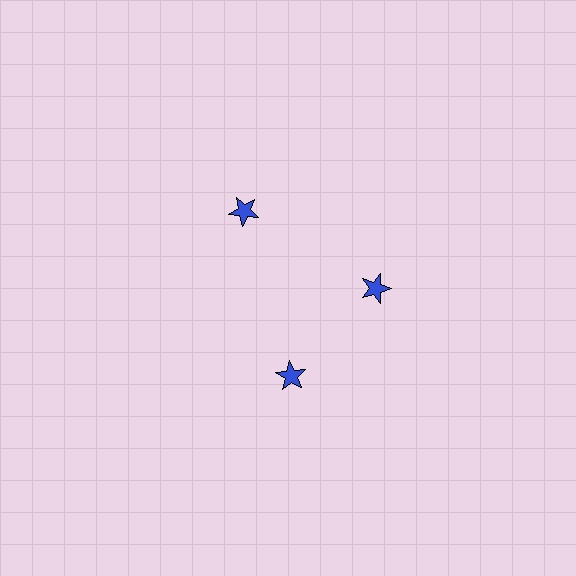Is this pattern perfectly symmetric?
No. The 3 blue stars are arranged in a ring, but one element near the 7 o'clock position is rotated out of alignment along the ring, breaking the 3-fold rotational symmetry.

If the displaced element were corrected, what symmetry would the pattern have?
It would have 3-fold rotational symmetry — the pattern would map onto itself every 120 degrees.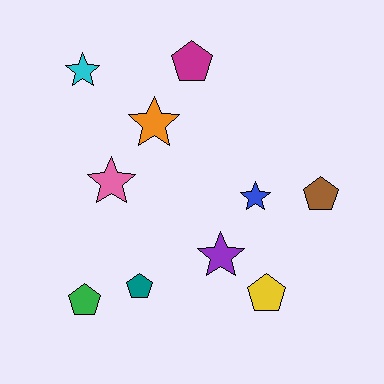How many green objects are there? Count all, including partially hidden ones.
There is 1 green object.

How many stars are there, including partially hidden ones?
There are 5 stars.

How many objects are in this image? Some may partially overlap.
There are 10 objects.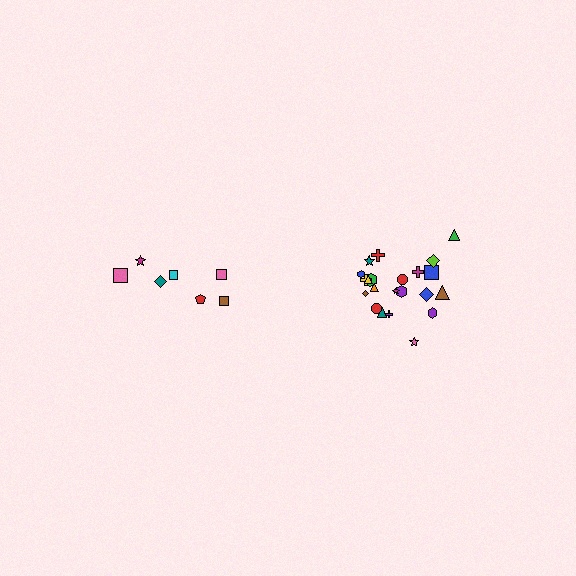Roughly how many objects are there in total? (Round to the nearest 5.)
Roughly 30 objects in total.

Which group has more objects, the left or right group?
The right group.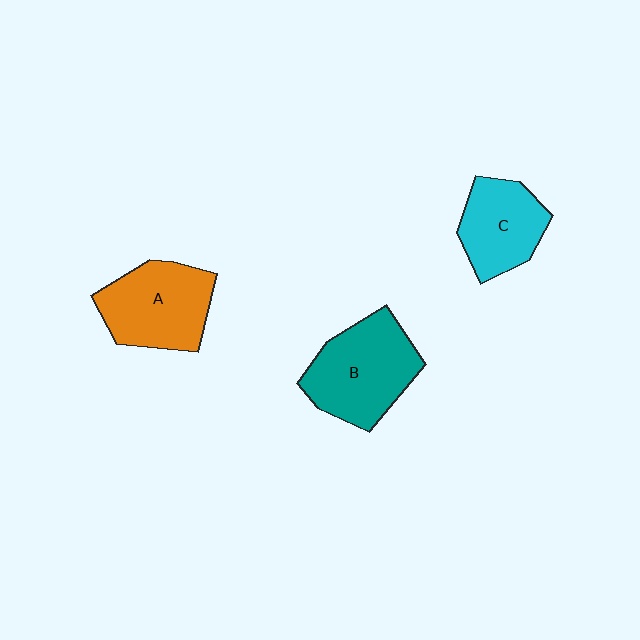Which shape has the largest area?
Shape B (teal).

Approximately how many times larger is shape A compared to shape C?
Approximately 1.2 times.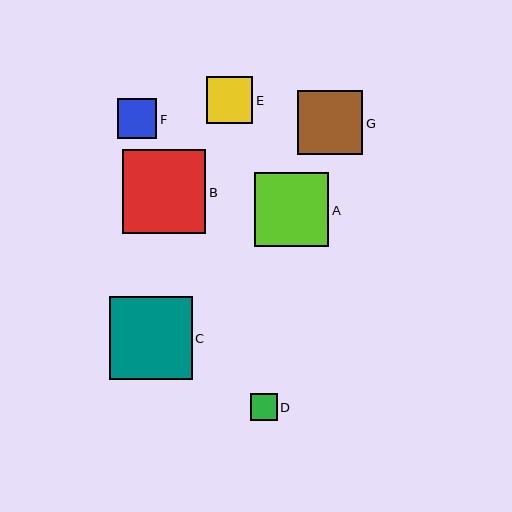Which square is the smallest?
Square D is the smallest with a size of approximately 27 pixels.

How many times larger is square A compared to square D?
Square A is approximately 2.7 times the size of square D.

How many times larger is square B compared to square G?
Square B is approximately 1.3 times the size of square G.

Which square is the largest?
Square B is the largest with a size of approximately 83 pixels.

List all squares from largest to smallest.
From largest to smallest: B, C, A, G, E, F, D.